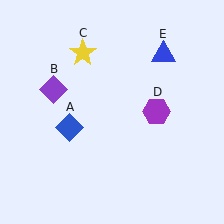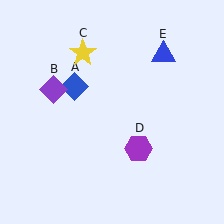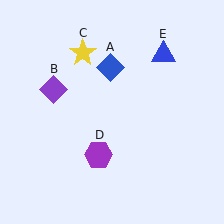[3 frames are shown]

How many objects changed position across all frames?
2 objects changed position: blue diamond (object A), purple hexagon (object D).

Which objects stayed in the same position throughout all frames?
Purple diamond (object B) and yellow star (object C) and blue triangle (object E) remained stationary.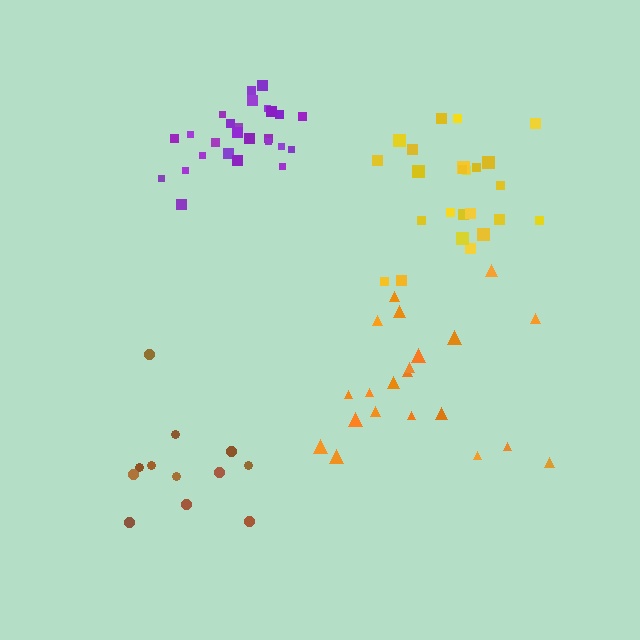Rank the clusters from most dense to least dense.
purple, yellow, orange, brown.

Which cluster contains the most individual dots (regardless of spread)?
Purple (26).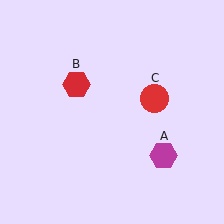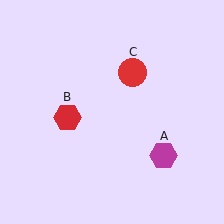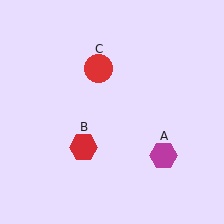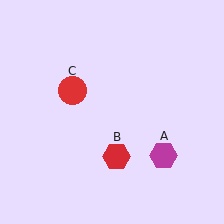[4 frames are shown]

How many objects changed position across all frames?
2 objects changed position: red hexagon (object B), red circle (object C).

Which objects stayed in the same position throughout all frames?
Magenta hexagon (object A) remained stationary.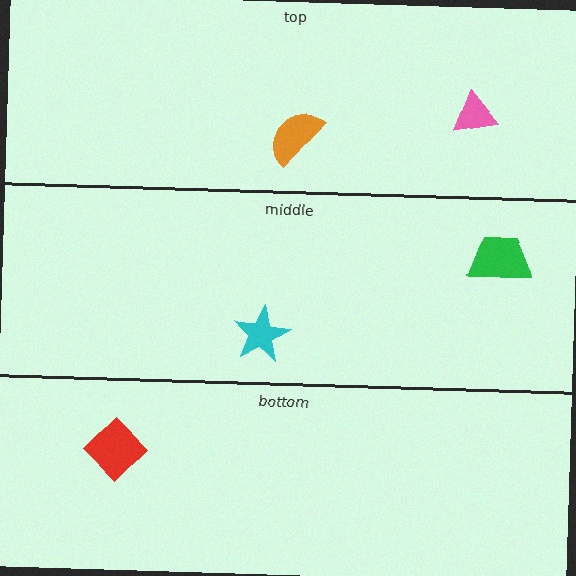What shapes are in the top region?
The pink triangle, the orange semicircle.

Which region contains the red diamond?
The bottom region.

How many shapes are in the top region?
2.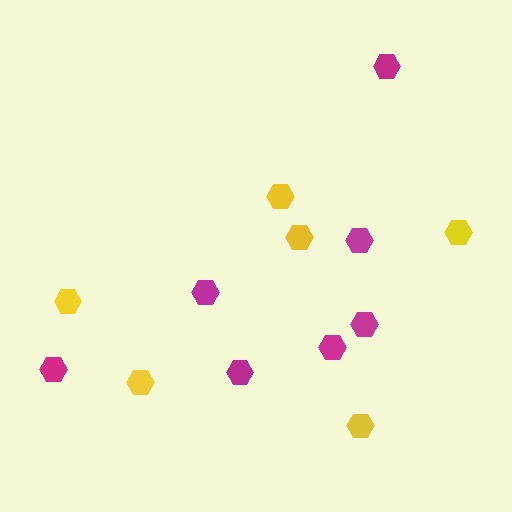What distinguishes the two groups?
There are 2 groups: one group of magenta hexagons (7) and one group of yellow hexagons (6).